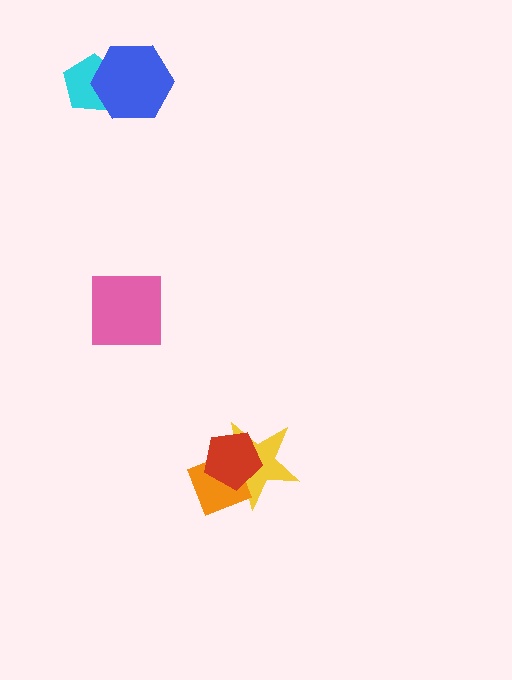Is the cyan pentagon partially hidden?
Yes, it is partially covered by another shape.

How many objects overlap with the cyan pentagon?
1 object overlaps with the cyan pentagon.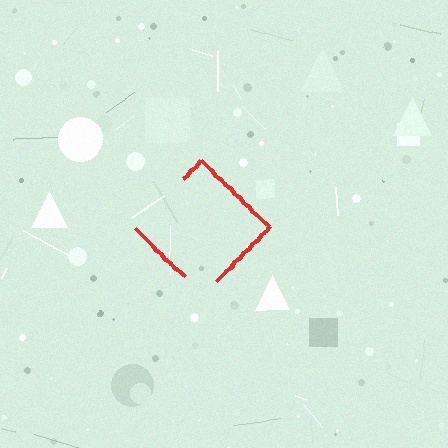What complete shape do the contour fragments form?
The contour fragments form a diamond.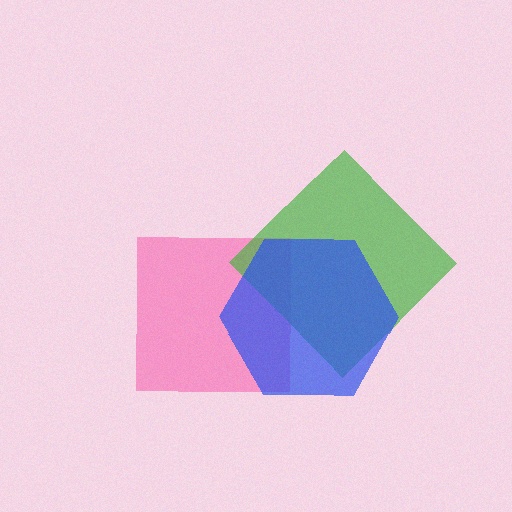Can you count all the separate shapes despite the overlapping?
Yes, there are 3 separate shapes.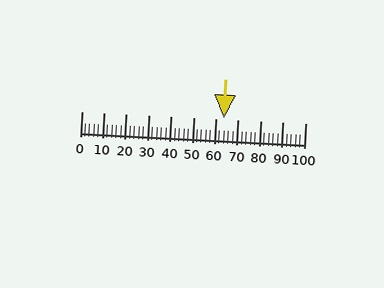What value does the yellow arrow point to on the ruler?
The yellow arrow points to approximately 64.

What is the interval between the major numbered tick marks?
The major tick marks are spaced 10 units apart.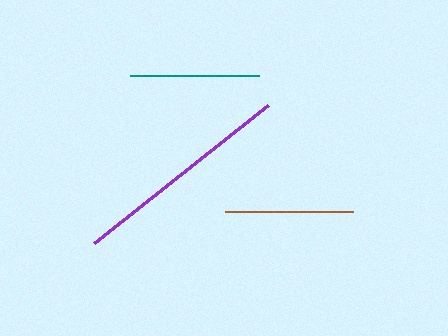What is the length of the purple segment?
The purple segment is approximately 223 pixels long.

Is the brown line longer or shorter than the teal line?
The teal line is longer than the brown line.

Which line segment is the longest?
The purple line is the longest at approximately 223 pixels.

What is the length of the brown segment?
The brown segment is approximately 128 pixels long.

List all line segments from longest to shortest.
From longest to shortest: purple, teal, brown.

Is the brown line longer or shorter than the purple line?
The purple line is longer than the brown line.